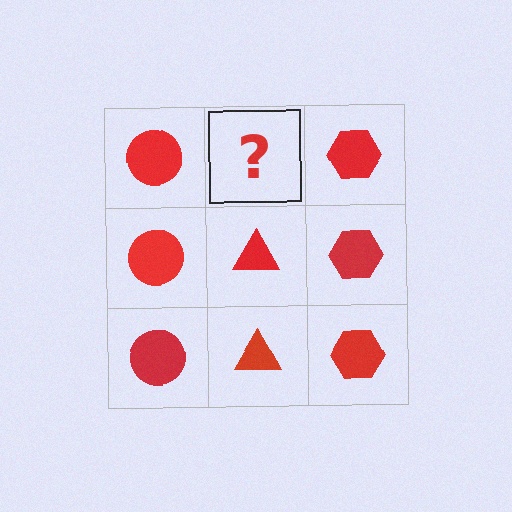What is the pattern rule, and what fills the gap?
The rule is that each column has a consistent shape. The gap should be filled with a red triangle.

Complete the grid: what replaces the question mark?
The question mark should be replaced with a red triangle.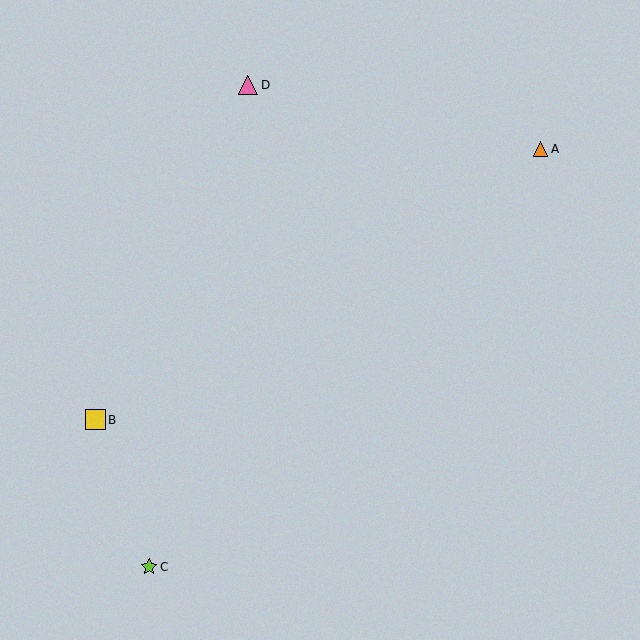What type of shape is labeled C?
Shape C is a lime star.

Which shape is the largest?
The yellow square (labeled B) is the largest.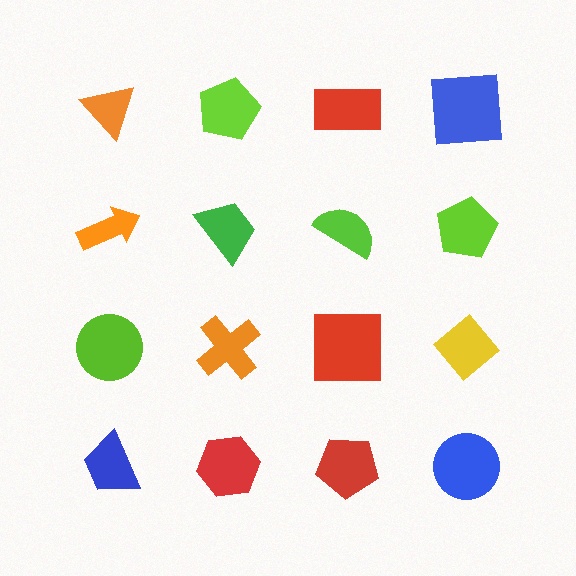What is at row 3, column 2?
An orange cross.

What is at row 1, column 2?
A lime pentagon.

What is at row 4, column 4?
A blue circle.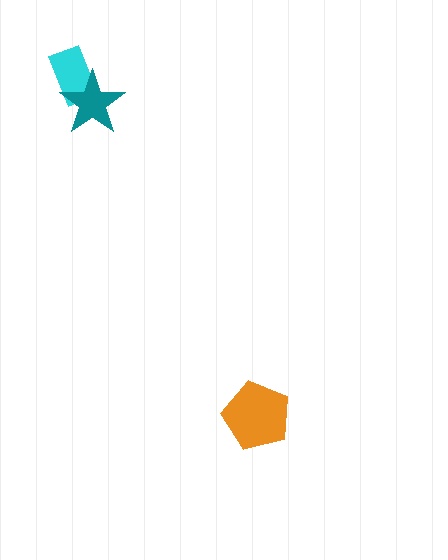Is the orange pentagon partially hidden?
No, no other shape covers it.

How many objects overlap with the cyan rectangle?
1 object overlaps with the cyan rectangle.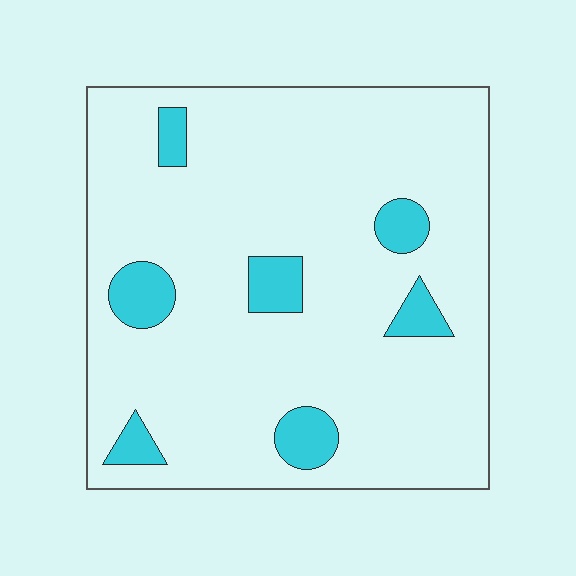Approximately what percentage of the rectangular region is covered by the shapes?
Approximately 10%.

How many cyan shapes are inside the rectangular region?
7.